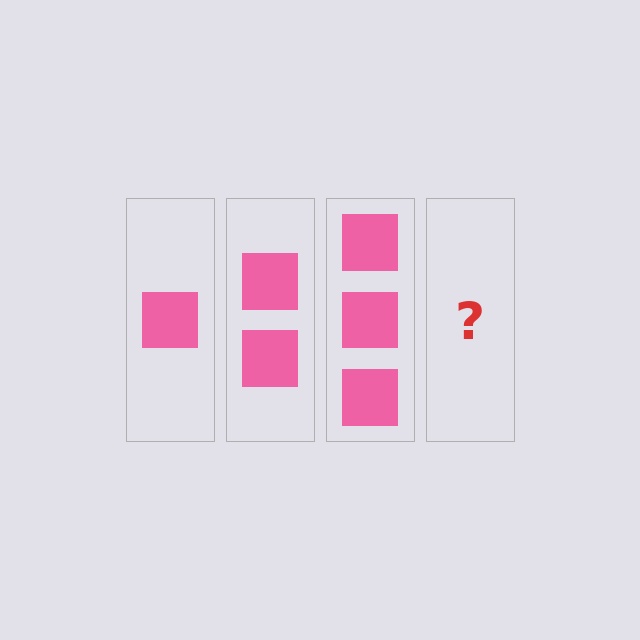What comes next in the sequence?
The next element should be 4 squares.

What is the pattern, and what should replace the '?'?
The pattern is that each step adds one more square. The '?' should be 4 squares.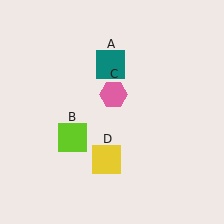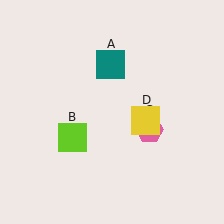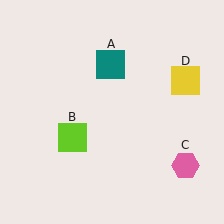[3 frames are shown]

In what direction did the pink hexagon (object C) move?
The pink hexagon (object C) moved down and to the right.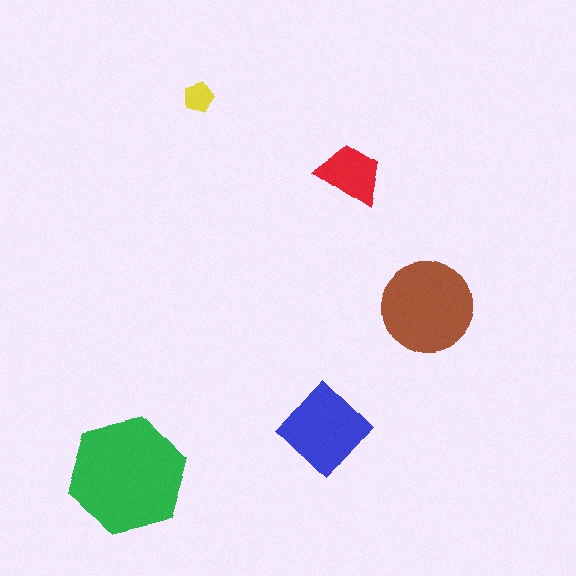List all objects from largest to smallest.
The green hexagon, the brown circle, the blue diamond, the red trapezoid, the yellow pentagon.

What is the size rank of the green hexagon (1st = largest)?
1st.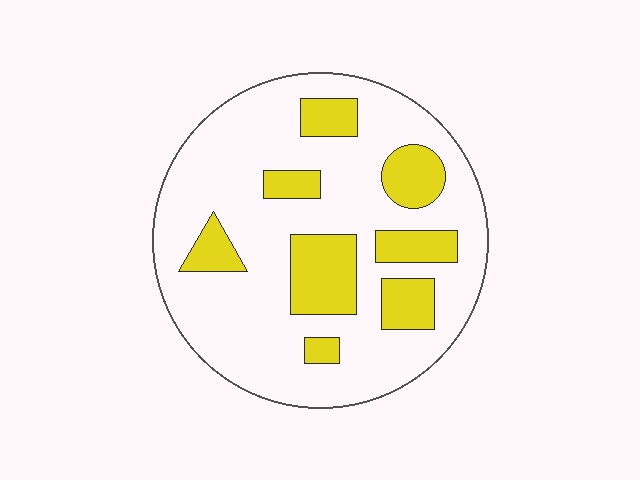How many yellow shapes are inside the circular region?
8.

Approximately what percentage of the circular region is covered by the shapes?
Approximately 25%.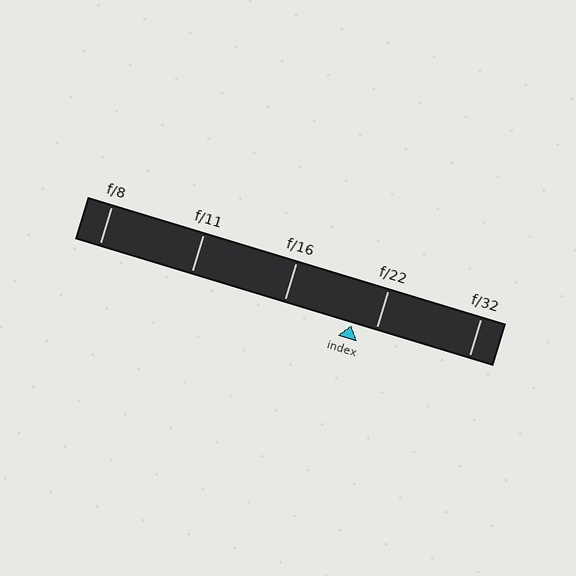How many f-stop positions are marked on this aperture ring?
There are 5 f-stop positions marked.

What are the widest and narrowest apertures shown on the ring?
The widest aperture shown is f/8 and the narrowest is f/32.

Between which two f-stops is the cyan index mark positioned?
The index mark is between f/16 and f/22.